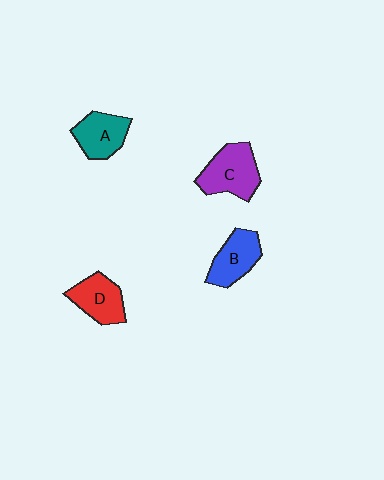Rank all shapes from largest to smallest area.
From largest to smallest: C (purple), B (blue), D (red), A (teal).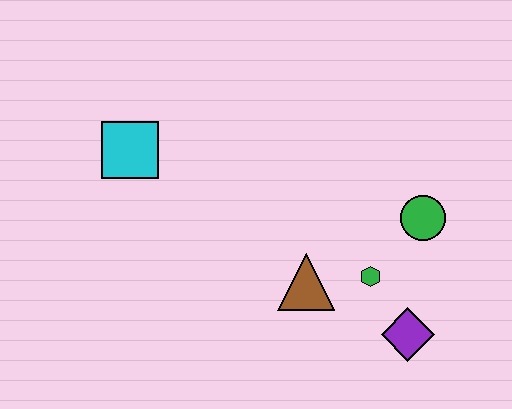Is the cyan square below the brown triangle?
No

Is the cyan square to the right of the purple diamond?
No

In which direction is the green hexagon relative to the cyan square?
The green hexagon is to the right of the cyan square.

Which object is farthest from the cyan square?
The purple diamond is farthest from the cyan square.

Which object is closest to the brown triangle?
The green hexagon is closest to the brown triangle.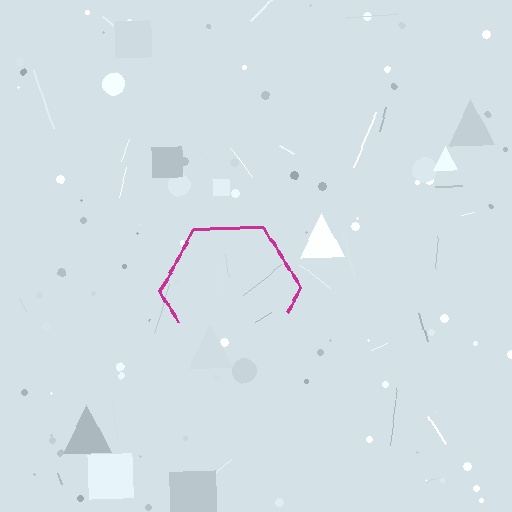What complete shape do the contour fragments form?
The contour fragments form a hexagon.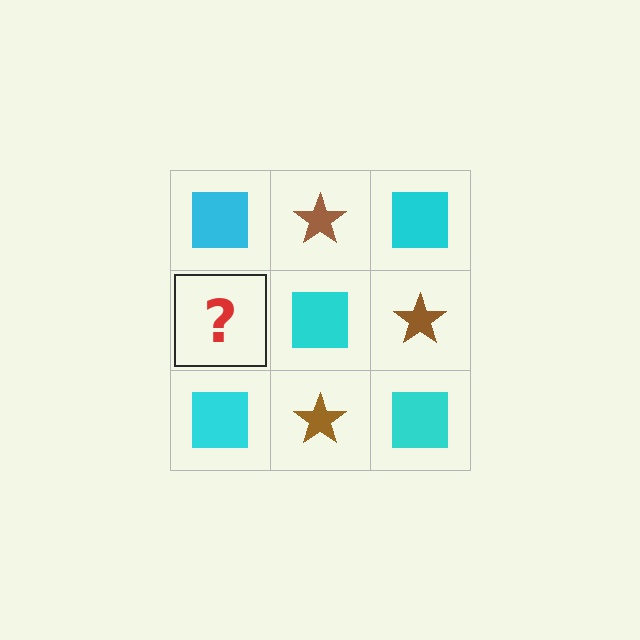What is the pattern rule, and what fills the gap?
The rule is that it alternates cyan square and brown star in a checkerboard pattern. The gap should be filled with a brown star.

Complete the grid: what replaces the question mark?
The question mark should be replaced with a brown star.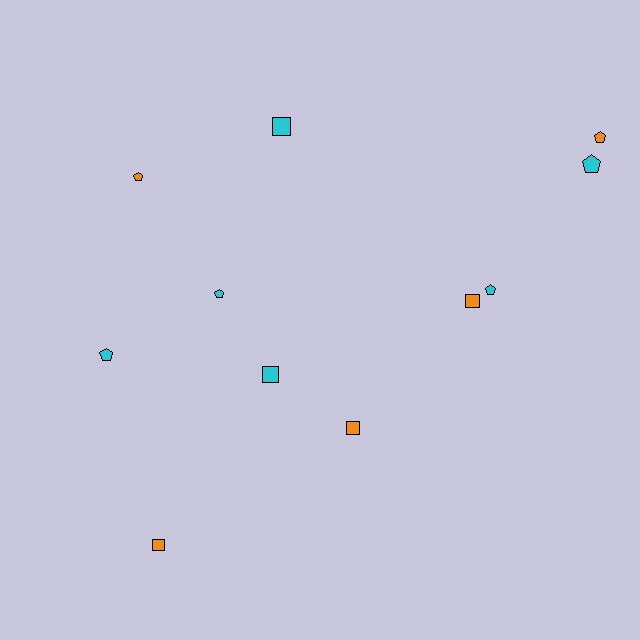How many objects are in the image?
There are 11 objects.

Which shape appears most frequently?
Pentagon, with 6 objects.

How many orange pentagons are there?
There are 2 orange pentagons.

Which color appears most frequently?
Cyan, with 6 objects.